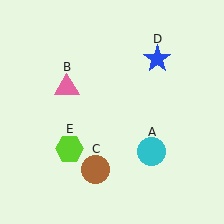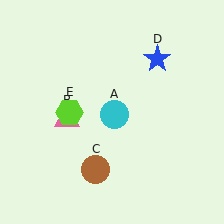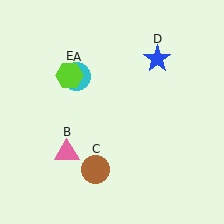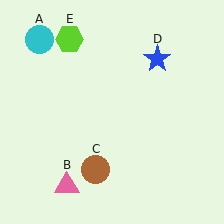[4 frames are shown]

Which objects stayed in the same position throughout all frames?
Brown circle (object C) and blue star (object D) remained stationary.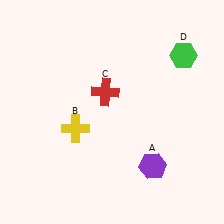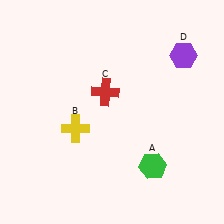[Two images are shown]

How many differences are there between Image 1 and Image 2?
There are 2 differences between the two images.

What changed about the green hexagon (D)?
In Image 1, D is green. In Image 2, it changed to purple.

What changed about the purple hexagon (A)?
In Image 1, A is purple. In Image 2, it changed to green.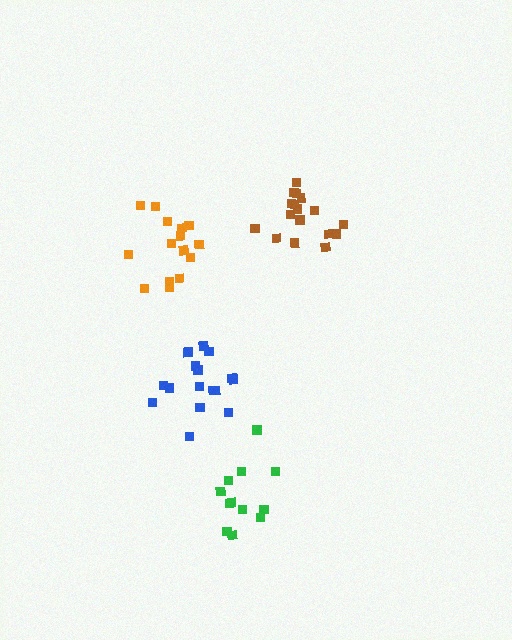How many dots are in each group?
Group 1: 17 dots, Group 2: 17 dots, Group 3: 12 dots, Group 4: 15 dots (61 total).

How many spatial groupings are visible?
There are 4 spatial groupings.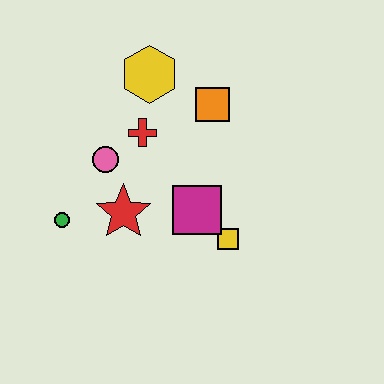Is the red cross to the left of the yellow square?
Yes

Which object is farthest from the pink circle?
The yellow square is farthest from the pink circle.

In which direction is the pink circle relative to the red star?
The pink circle is above the red star.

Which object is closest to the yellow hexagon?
The red cross is closest to the yellow hexagon.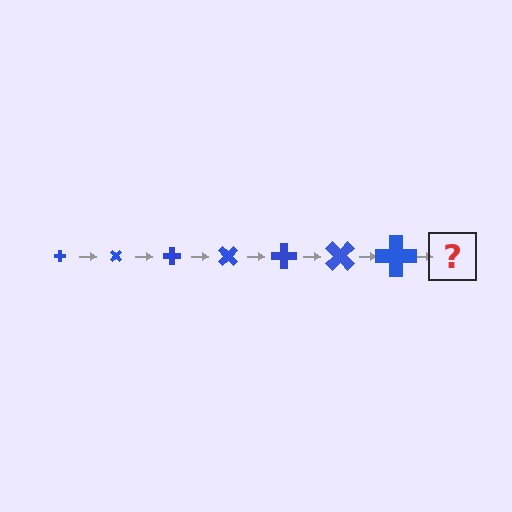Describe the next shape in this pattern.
It should be a cross, larger than the previous one and rotated 315 degrees from the start.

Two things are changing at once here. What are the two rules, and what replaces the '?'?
The two rules are that the cross grows larger each step and it rotates 45 degrees each step. The '?' should be a cross, larger than the previous one and rotated 315 degrees from the start.